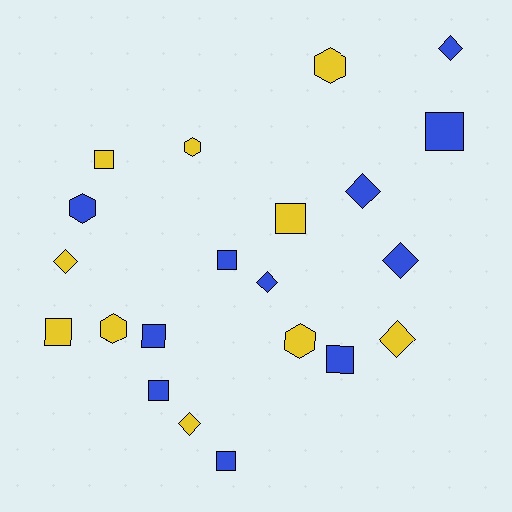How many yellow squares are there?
There are 3 yellow squares.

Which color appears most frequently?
Blue, with 11 objects.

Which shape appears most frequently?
Square, with 9 objects.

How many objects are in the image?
There are 21 objects.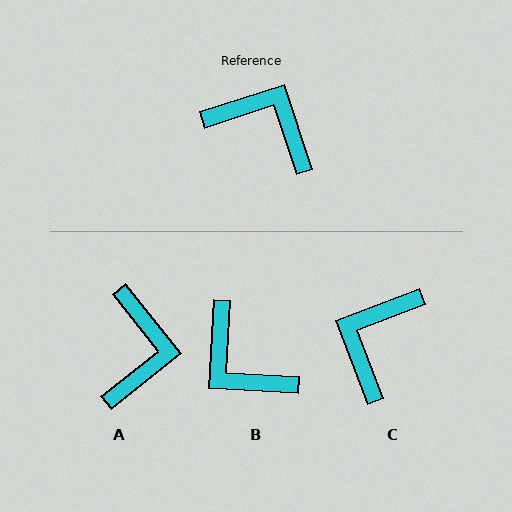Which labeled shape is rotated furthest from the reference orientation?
B, about 159 degrees away.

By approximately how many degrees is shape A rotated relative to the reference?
Approximately 70 degrees clockwise.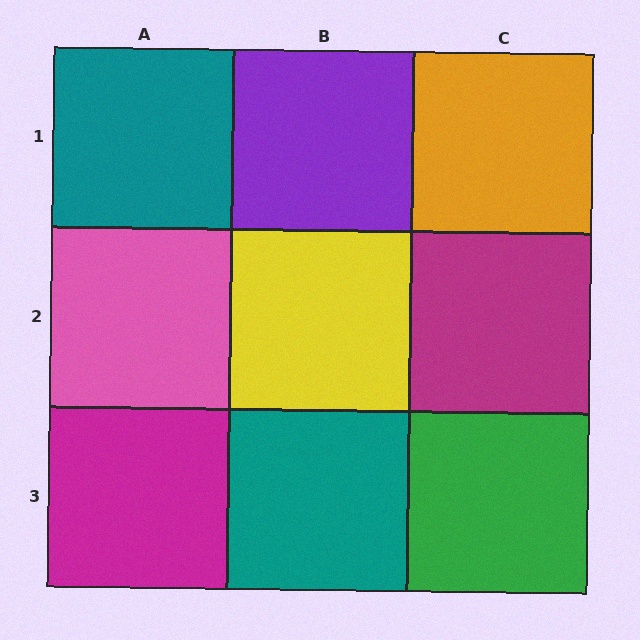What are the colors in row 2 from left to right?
Pink, yellow, magenta.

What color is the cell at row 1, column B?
Purple.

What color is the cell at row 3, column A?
Magenta.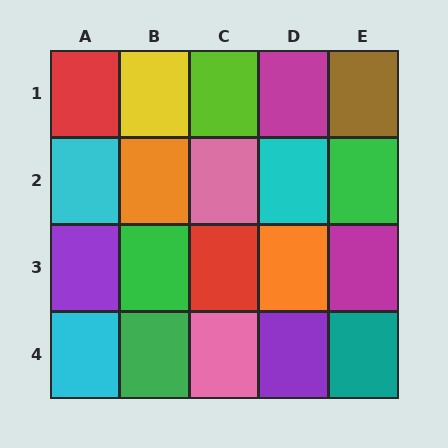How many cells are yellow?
1 cell is yellow.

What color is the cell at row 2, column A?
Cyan.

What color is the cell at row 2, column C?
Pink.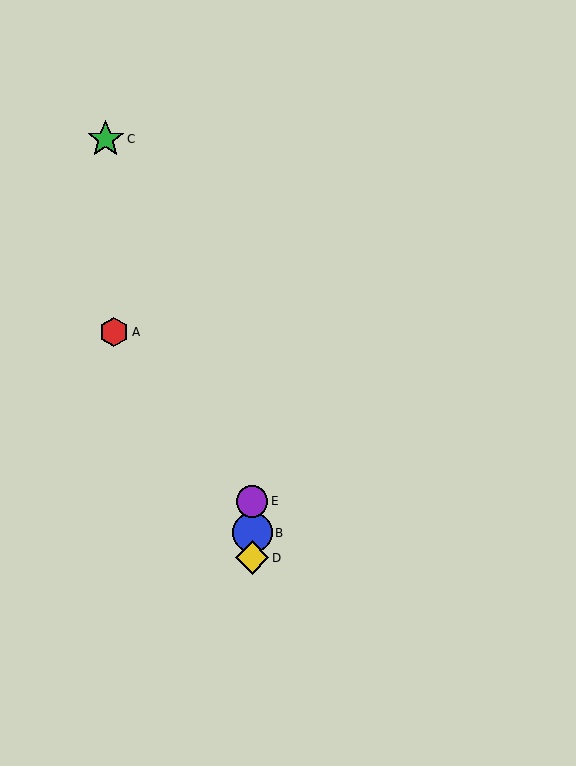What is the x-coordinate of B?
Object B is at x≈252.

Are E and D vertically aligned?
Yes, both are at x≈252.